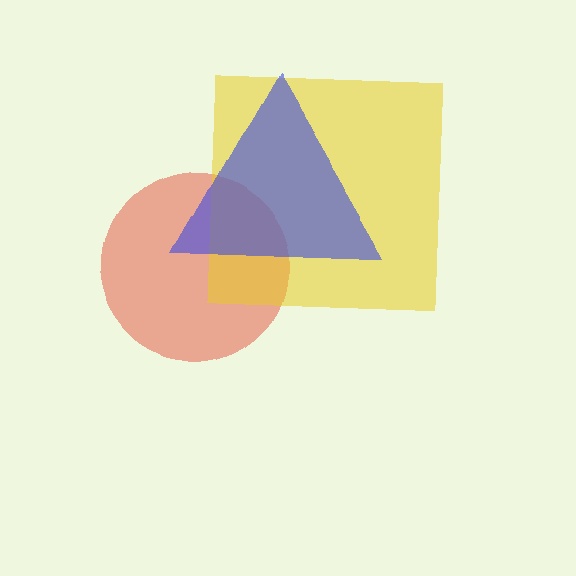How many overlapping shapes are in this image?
There are 3 overlapping shapes in the image.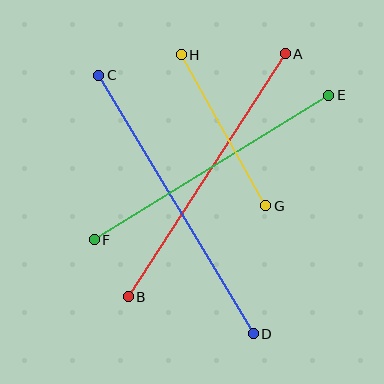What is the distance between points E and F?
The distance is approximately 275 pixels.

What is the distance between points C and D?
The distance is approximately 301 pixels.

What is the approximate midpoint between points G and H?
The midpoint is at approximately (223, 130) pixels.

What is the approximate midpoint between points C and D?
The midpoint is at approximately (176, 204) pixels.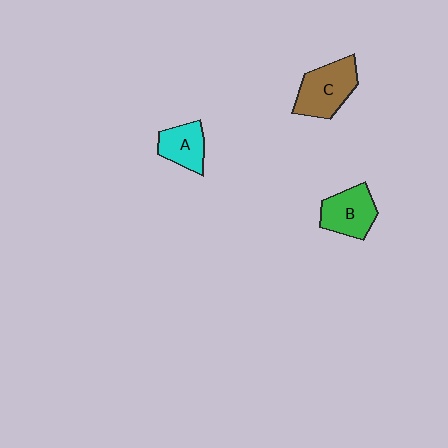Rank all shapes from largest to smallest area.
From largest to smallest: C (brown), B (green), A (cyan).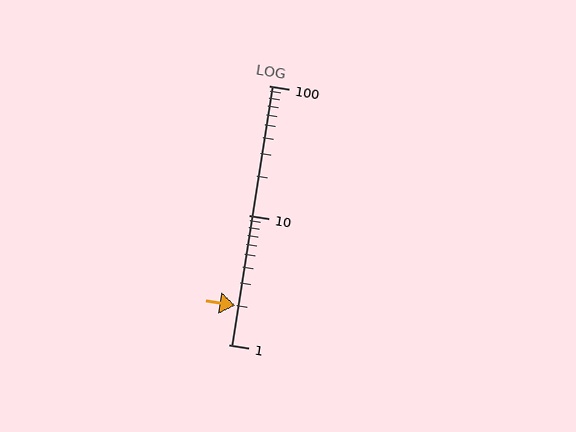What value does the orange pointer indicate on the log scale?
The pointer indicates approximately 2.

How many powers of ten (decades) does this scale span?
The scale spans 2 decades, from 1 to 100.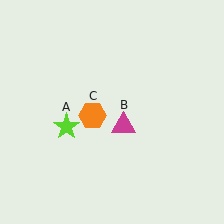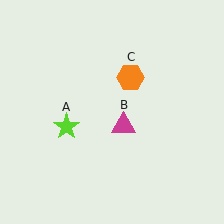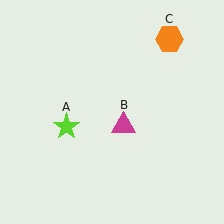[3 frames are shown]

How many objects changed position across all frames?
1 object changed position: orange hexagon (object C).